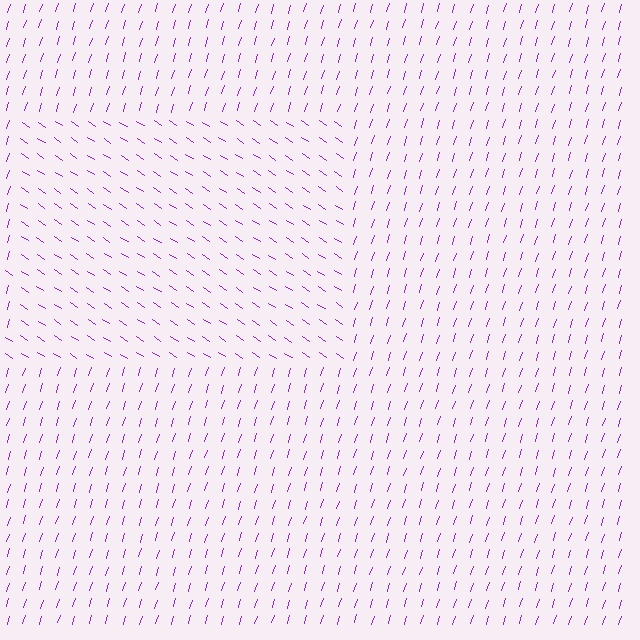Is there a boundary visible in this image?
Yes, there is a texture boundary formed by a change in line orientation.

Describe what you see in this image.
The image is filled with small purple line segments. A rectangle region in the image has lines oriented differently from the surrounding lines, creating a visible texture boundary.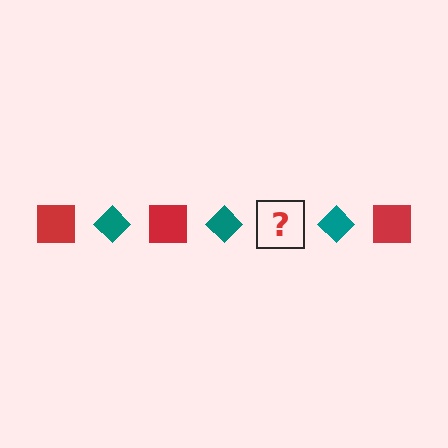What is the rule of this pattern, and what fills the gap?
The rule is that the pattern alternates between red square and teal diamond. The gap should be filled with a red square.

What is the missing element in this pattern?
The missing element is a red square.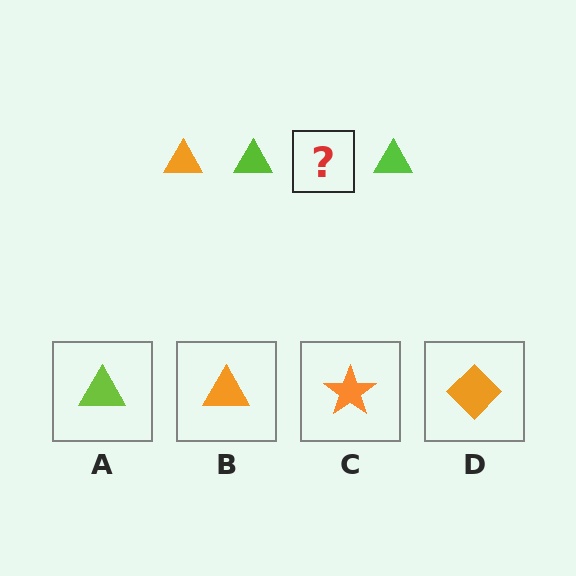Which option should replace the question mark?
Option B.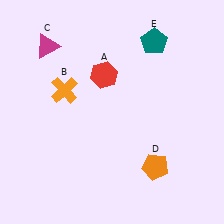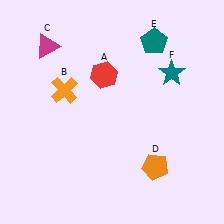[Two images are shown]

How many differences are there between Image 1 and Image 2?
There is 1 difference between the two images.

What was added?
A teal star (F) was added in Image 2.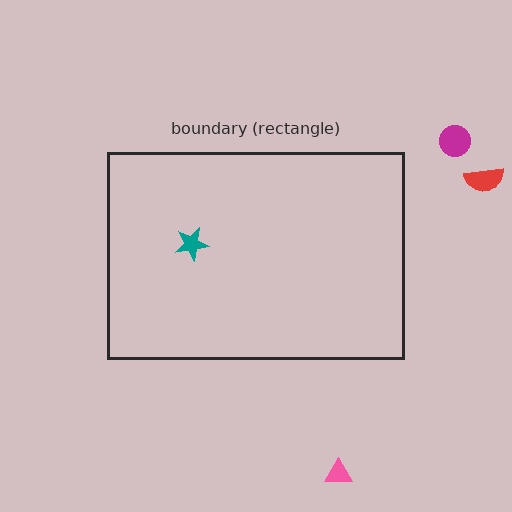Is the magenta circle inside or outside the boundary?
Outside.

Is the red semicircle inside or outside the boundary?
Outside.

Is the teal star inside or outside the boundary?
Inside.